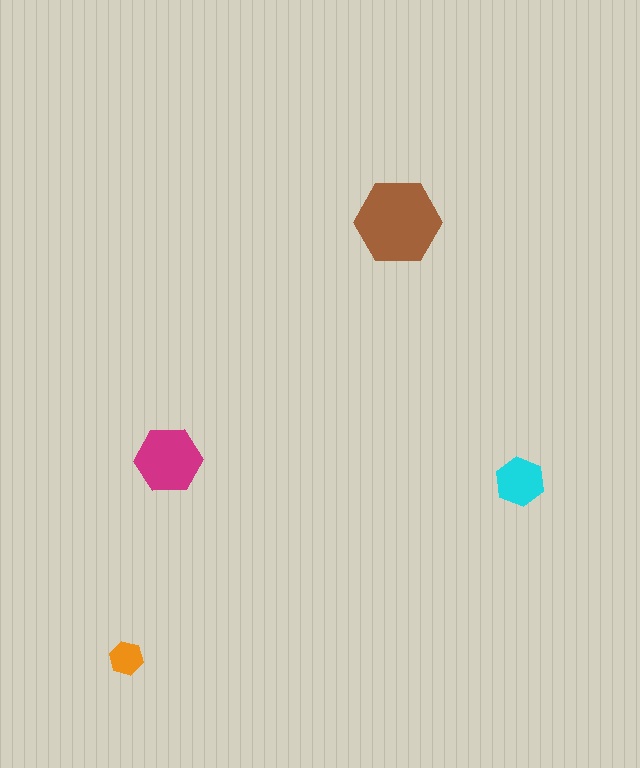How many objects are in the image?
There are 4 objects in the image.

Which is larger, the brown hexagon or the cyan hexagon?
The brown one.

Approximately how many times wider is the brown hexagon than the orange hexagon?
About 2.5 times wider.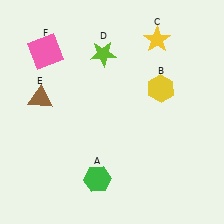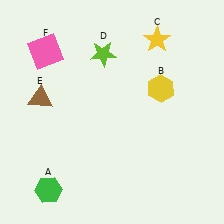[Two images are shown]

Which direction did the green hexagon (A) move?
The green hexagon (A) moved left.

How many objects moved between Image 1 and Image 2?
1 object moved between the two images.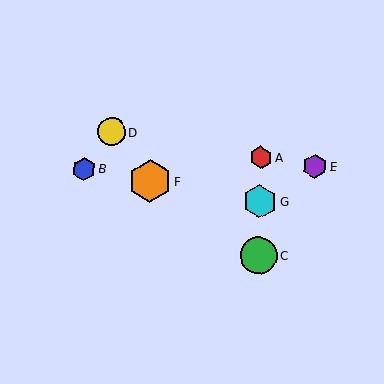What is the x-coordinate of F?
Object F is at x≈150.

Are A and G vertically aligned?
Yes, both are at x≈261.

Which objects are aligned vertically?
Objects A, C, G are aligned vertically.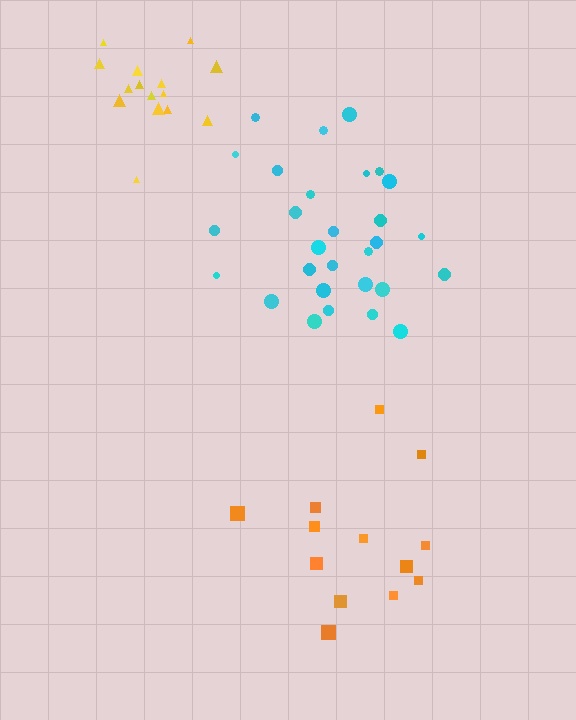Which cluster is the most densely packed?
Yellow.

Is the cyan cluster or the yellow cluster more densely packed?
Yellow.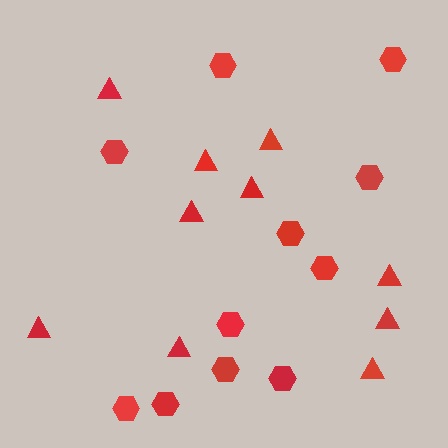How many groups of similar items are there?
There are 2 groups: one group of hexagons (11) and one group of triangles (10).